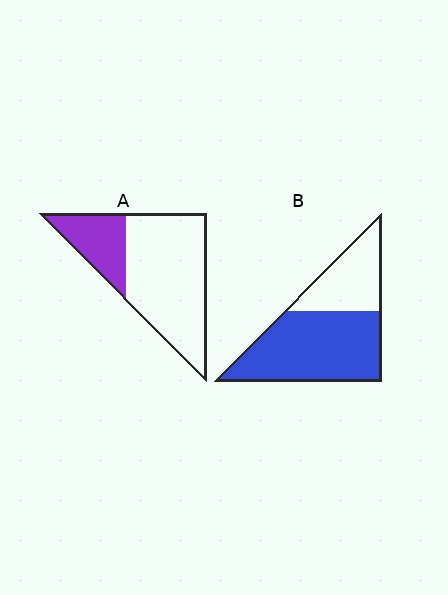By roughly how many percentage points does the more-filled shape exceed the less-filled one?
By roughly 40 percentage points (B over A).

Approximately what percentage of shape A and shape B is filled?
A is approximately 25% and B is approximately 65%.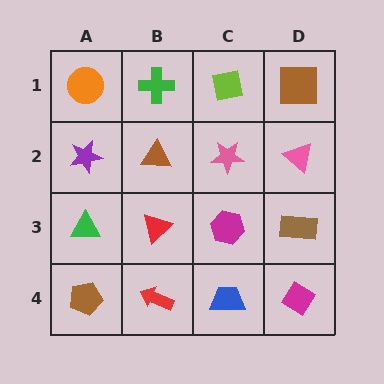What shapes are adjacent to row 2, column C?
A lime square (row 1, column C), a magenta hexagon (row 3, column C), a brown triangle (row 2, column B), a pink triangle (row 2, column D).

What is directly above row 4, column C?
A magenta hexagon.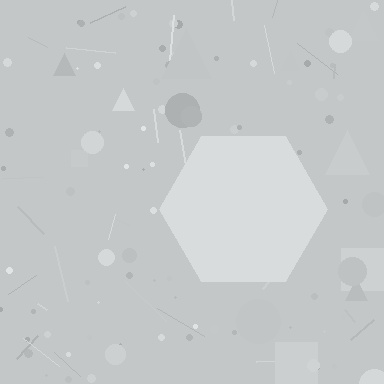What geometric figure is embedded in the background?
A hexagon is embedded in the background.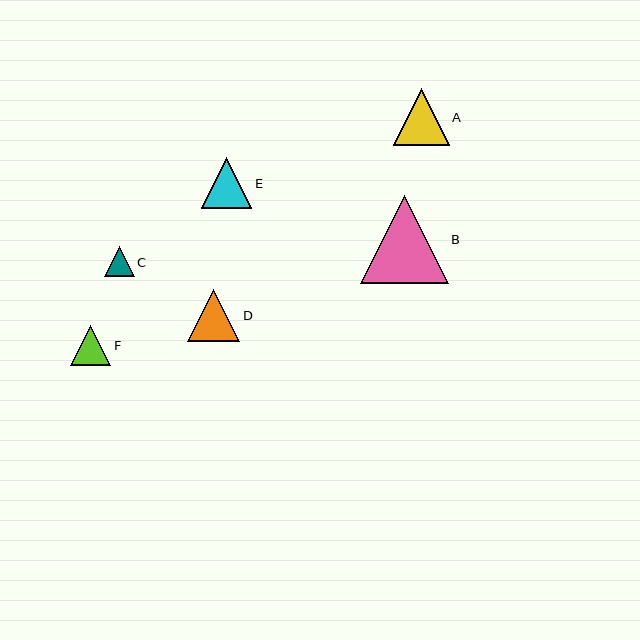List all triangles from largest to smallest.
From largest to smallest: B, A, D, E, F, C.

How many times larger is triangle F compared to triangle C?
Triangle F is approximately 1.3 times the size of triangle C.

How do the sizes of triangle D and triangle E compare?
Triangle D and triangle E are approximately the same size.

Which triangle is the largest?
Triangle B is the largest with a size of approximately 88 pixels.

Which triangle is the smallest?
Triangle C is the smallest with a size of approximately 30 pixels.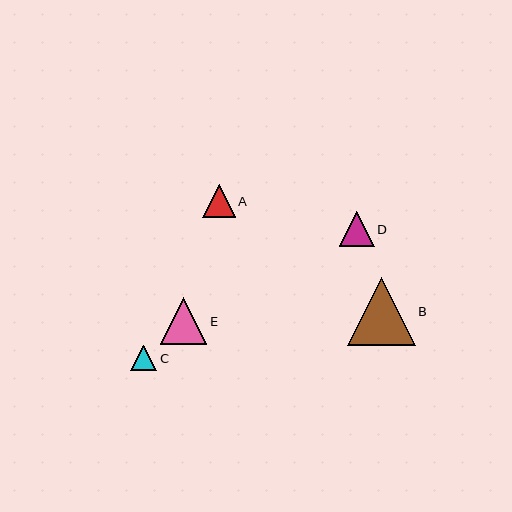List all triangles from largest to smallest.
From largest to smallest: B, E, D, A, C.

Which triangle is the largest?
Triangle B is the largest with a size of approximately 68 pixels.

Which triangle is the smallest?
Triangle C is the smallest with a size of approximately 26 pixels.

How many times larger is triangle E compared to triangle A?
Triangle E is approximately 1.4 times the size of triangle A.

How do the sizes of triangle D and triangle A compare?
Triangle D and triangle A are approximately the same size.